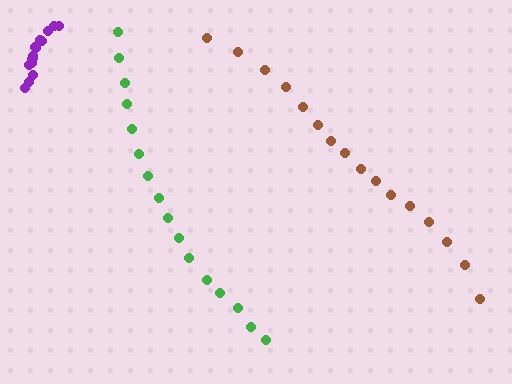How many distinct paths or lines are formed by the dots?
There are 3 distinct paths.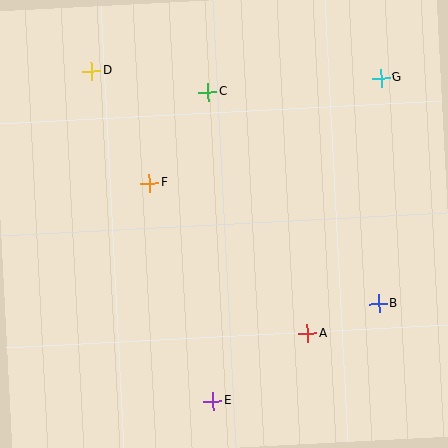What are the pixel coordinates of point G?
Point G is at (381, 78).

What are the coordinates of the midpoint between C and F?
The midpoint between C and F is at (179, 138).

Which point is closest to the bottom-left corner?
Point E is closest to the bottom-left corner.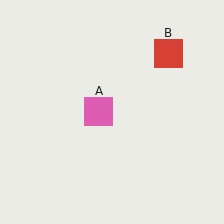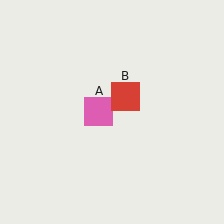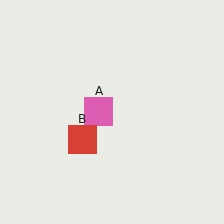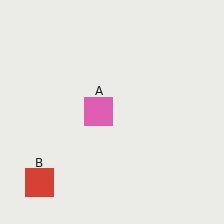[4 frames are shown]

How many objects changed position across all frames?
1 object changed position: red square (object B).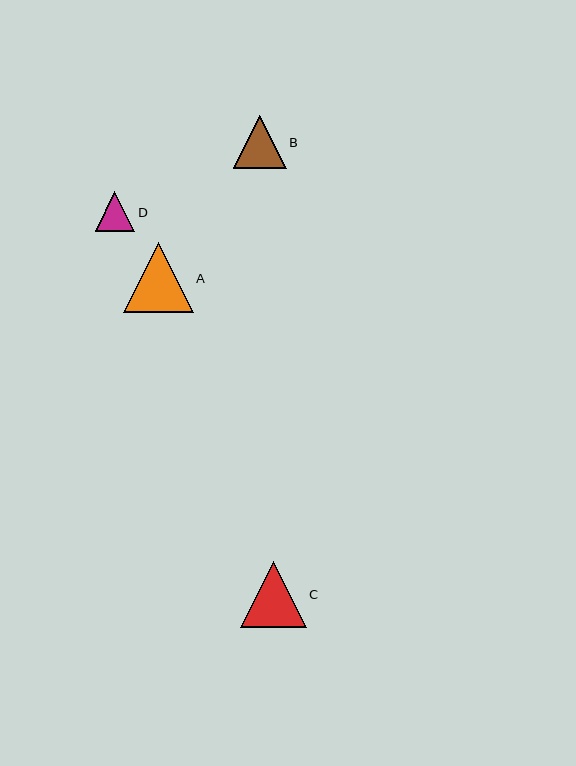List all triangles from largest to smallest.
From largest to smallest: A, C, B, D.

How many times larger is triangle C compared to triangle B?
Triangle C is approximately 1.2 times the size of triangle B.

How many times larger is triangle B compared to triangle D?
Triangle B is approximately 1.4 times the size of triangle D.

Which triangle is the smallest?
Triangle D is the smallest with a size of approximately 39 pixels.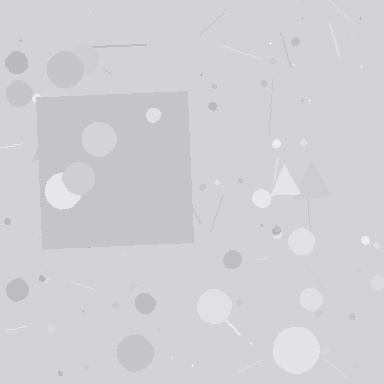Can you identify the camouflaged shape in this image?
The camouflaged shape is a square.